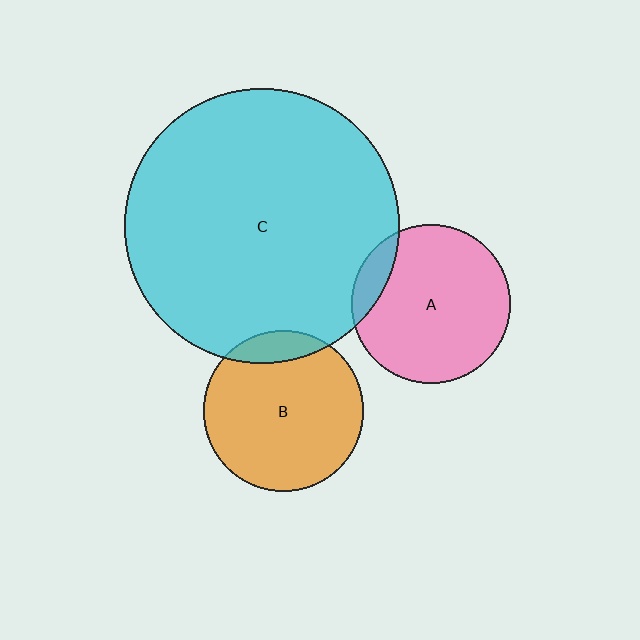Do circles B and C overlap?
Yes.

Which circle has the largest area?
Circle C (cyan).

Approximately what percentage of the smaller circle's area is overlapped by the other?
Approximately 10%.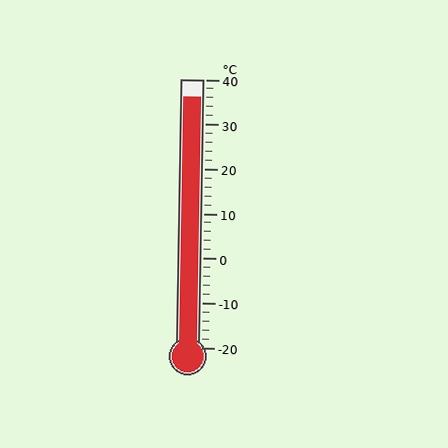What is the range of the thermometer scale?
The thermometer scale ranges from -20°C to 40°C.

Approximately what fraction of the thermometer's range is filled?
The thermometer is filled to approximately 95% of its range.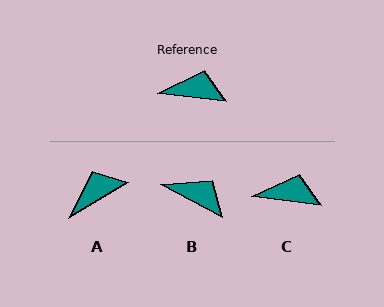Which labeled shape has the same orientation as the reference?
C.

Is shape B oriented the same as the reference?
No, it is off by about 21 degrees.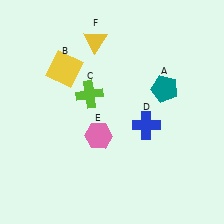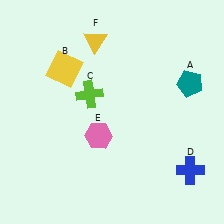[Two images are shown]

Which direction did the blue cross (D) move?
The blue cross (D) moved down.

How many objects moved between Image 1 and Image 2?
2 objects moved between the two images.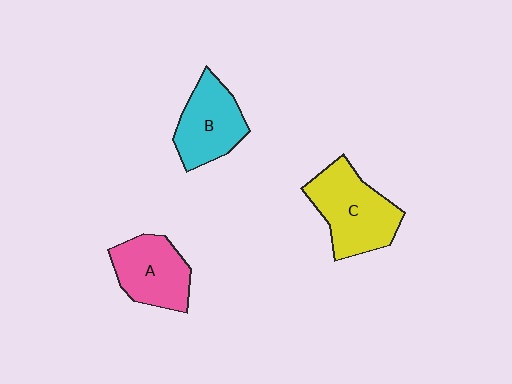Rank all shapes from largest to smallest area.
From largest to smallest: C (yellow), A (pink), B (cyan).